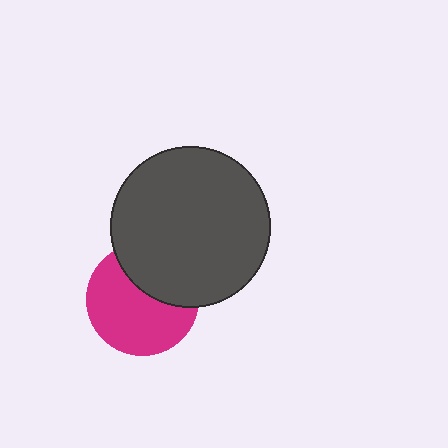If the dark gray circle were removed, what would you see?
You would see the complete magenta circle.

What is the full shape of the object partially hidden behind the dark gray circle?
The partially hidden object is a magenta circle.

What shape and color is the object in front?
The object in front is a dark gray circle.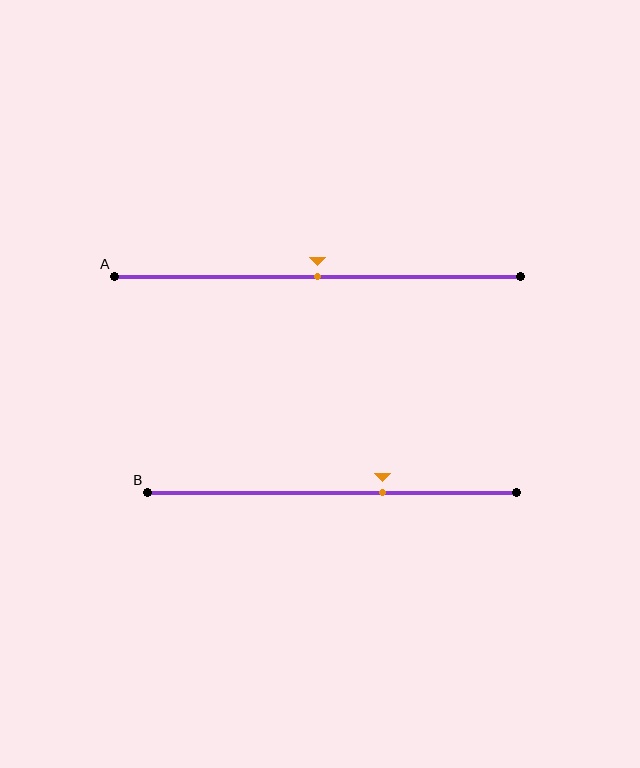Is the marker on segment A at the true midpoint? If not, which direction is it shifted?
Yes, the marker on segment A is at the true midpoint.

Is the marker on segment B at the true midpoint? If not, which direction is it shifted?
No, the marker on segment B is shifted to the right by about 14% of the segment length.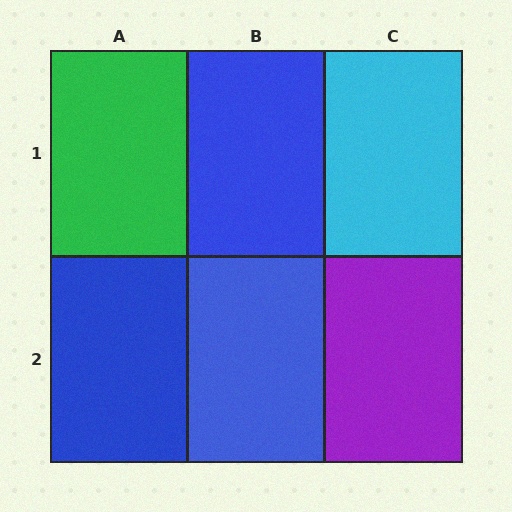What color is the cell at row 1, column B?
Blue.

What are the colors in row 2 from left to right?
Blue, blue, purple.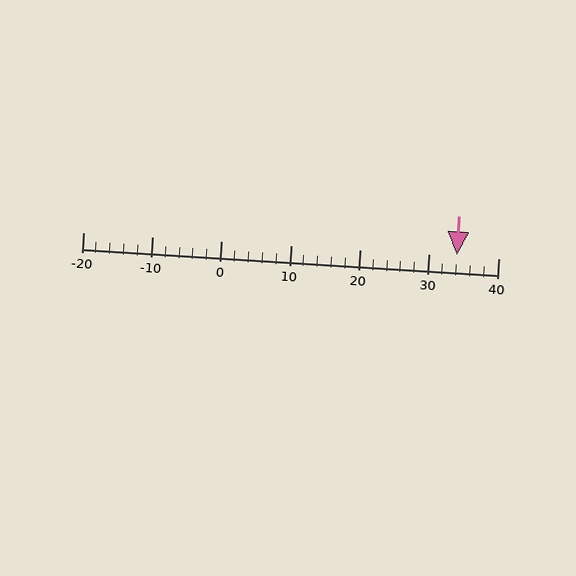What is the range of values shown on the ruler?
The ruler shows values from -20 to 40.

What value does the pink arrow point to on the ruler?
The pink arrow points to approximately 34.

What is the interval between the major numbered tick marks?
The major tick marks are spaced 10 units apart.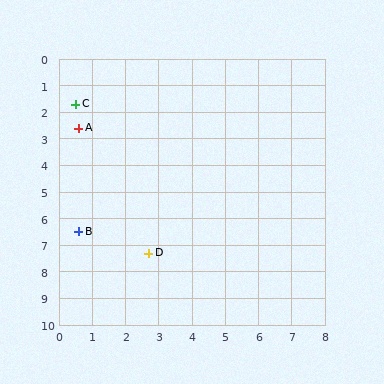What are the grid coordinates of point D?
Point D is at approximately (2.7, 7.3).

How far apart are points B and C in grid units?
Points B and C are about 4.8 grid units apart.